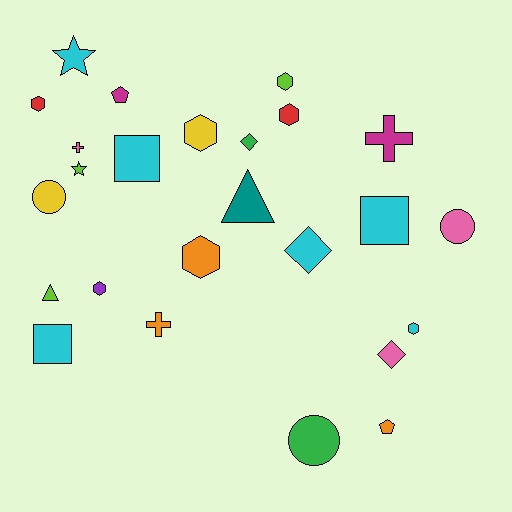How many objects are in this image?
There are 25 objects.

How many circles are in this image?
There are 3 circles.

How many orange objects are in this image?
There are 3 orange objects.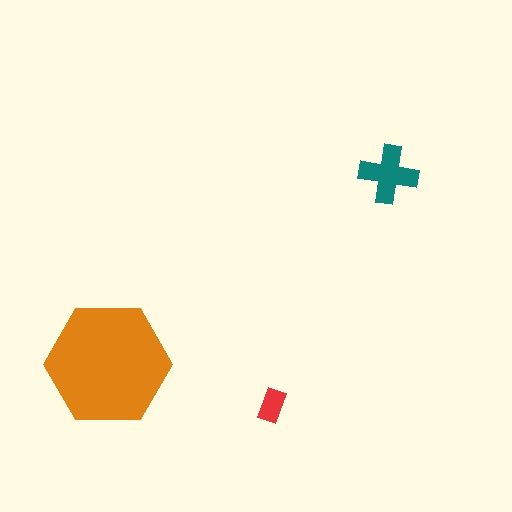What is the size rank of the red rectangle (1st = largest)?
3rd.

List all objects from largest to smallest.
The orange hexagon, the teal cross, the red rectangle.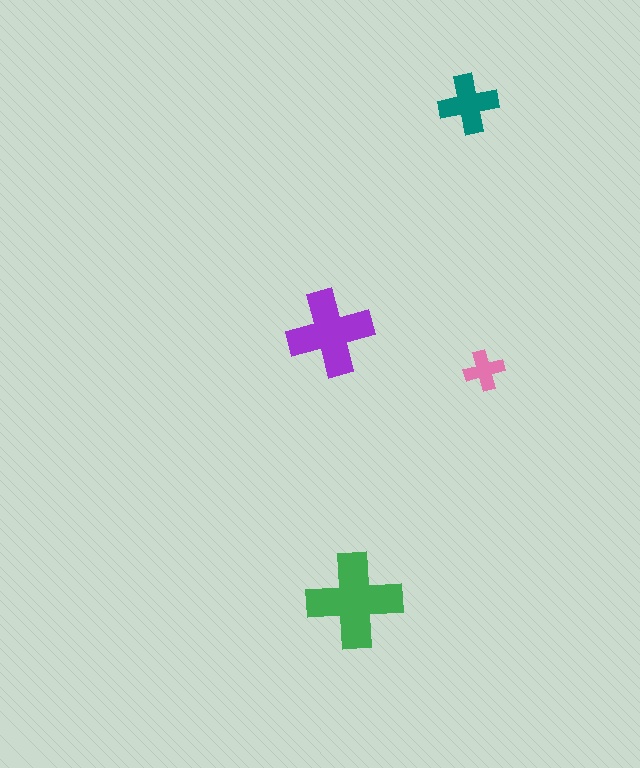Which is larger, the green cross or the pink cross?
The green one.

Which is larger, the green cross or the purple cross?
The green one.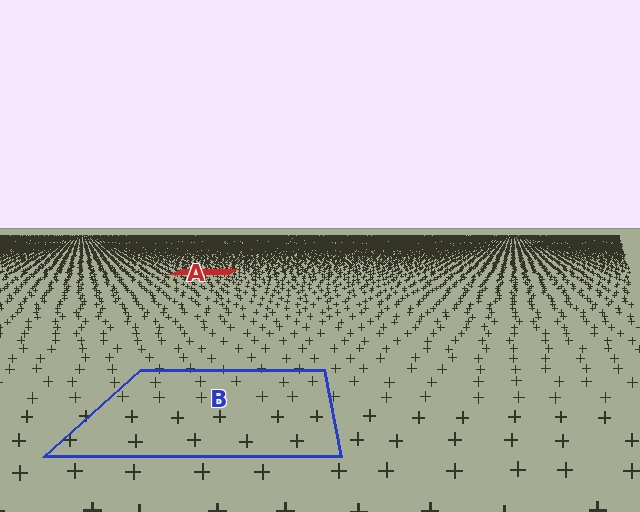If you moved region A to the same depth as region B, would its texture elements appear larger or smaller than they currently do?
They would appear larger. At a closer depth, the same texture elements are projected at a bigger on-screen size.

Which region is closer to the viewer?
Region B is closer. The texture elements there are larger and more spread out.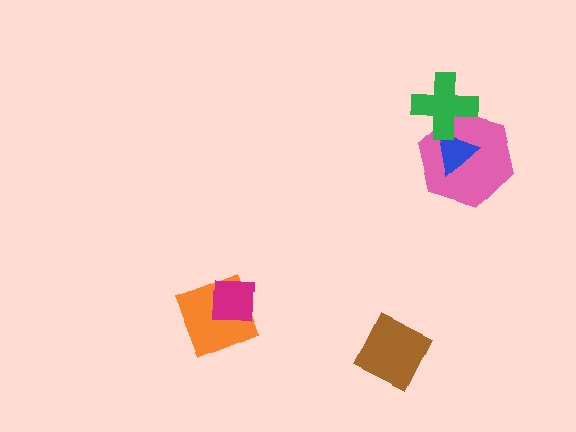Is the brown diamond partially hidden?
No, no other shape covers it.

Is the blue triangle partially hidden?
Yes, it is partially covered by another shape.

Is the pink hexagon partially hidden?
Yes, it is partially covered by another shape.